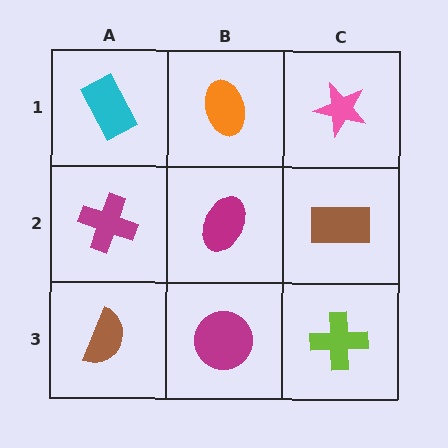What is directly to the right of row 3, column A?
A magenta circle.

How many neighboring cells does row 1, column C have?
2.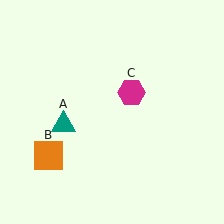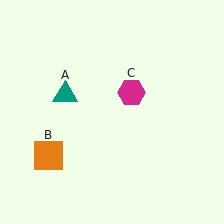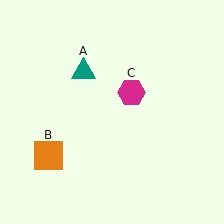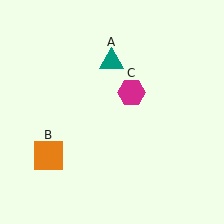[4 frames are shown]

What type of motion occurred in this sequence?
The teal triangle (object A) rotated clockwise around the center of the scene.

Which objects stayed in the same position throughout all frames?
Orange square (object B) and magenta hexagon (object C) remained stationary.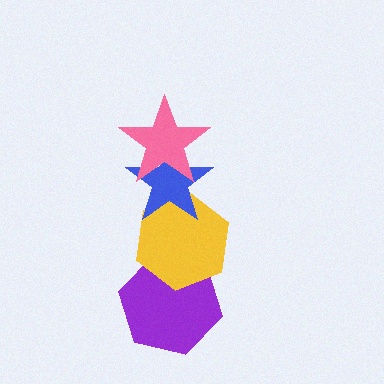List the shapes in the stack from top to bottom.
From top to bottom: the pink star, the blue star, the yellow hexagon, the purple hexagon.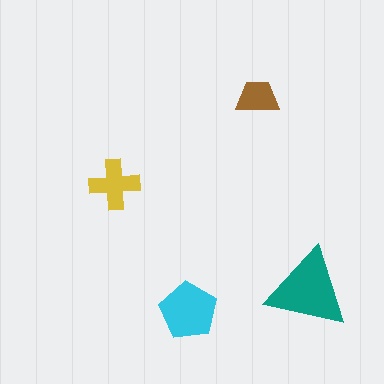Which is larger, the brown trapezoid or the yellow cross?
The yellow cross.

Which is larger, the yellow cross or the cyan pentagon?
The cyan pentagon.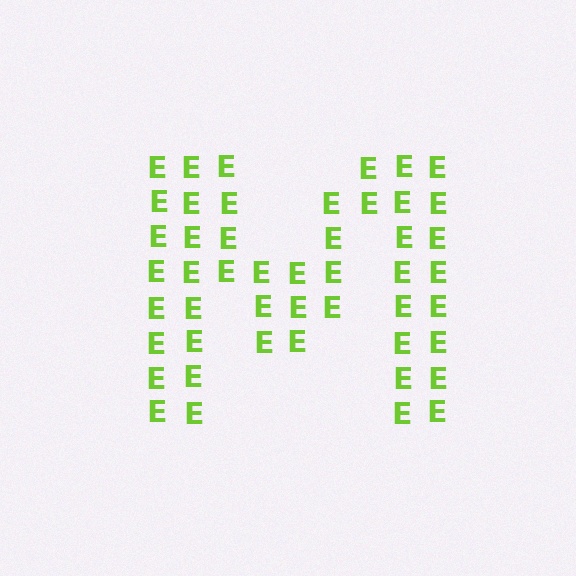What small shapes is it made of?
It is made of small letter E's.